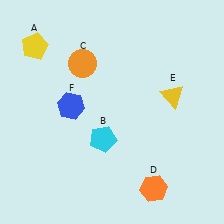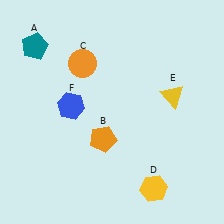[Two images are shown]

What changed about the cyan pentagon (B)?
In Image 1, B is cyan. In Image 2, it changed to orange.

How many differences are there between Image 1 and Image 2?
There are 3 differences between the two images.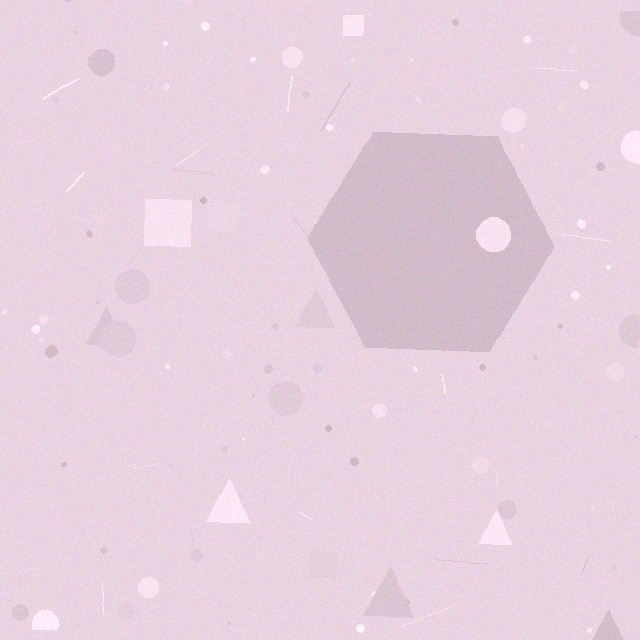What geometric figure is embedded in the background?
A hexagon is embedded in the background.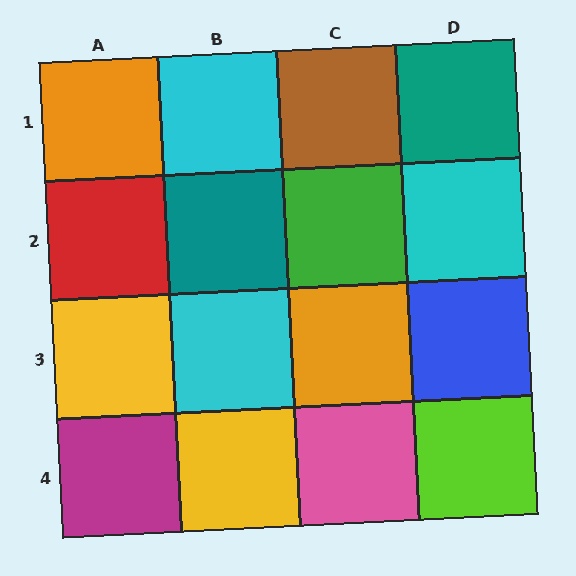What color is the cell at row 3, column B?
Cyan.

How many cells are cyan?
3 cells are cyan.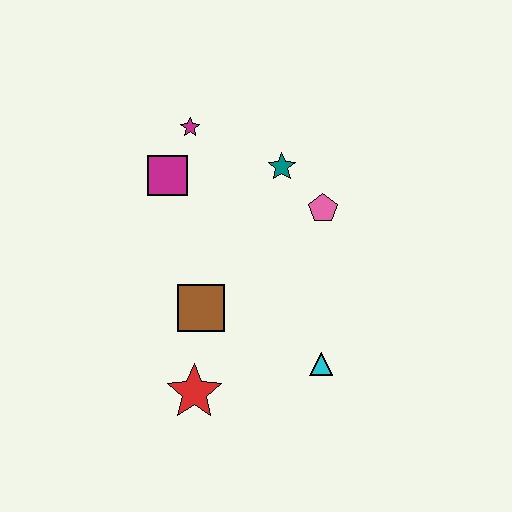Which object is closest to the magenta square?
The magenta star is closest to the magenta square.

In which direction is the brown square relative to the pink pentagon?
The brown square is to the left of the pink pentagon.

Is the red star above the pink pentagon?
No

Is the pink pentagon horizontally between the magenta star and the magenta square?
No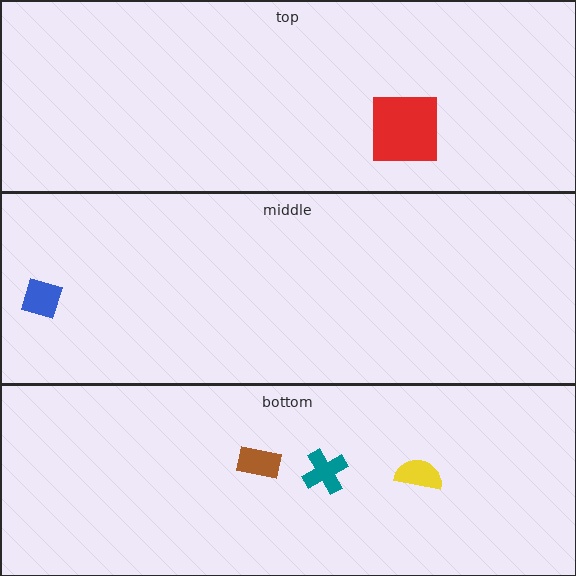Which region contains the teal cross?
The bottom region.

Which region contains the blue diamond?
The middle region.